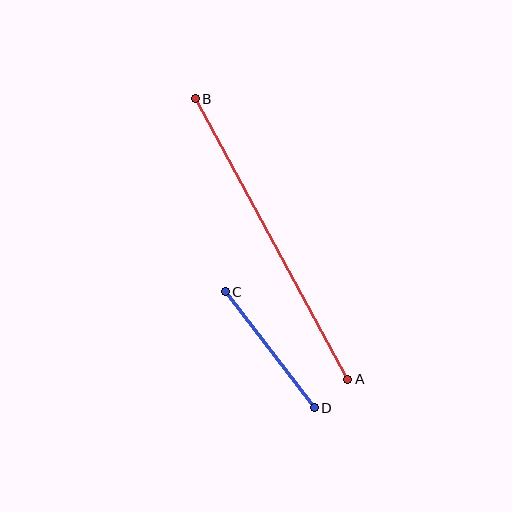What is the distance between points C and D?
The distance is approximately 146 pixels.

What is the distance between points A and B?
The distance is approximately 319 pixels.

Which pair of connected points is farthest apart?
Points A and B are farthest apart.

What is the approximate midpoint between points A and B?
The midpoint is at approximately (271, 239) pixels.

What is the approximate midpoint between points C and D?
The midpoint is at approximately (270, 350) pixels.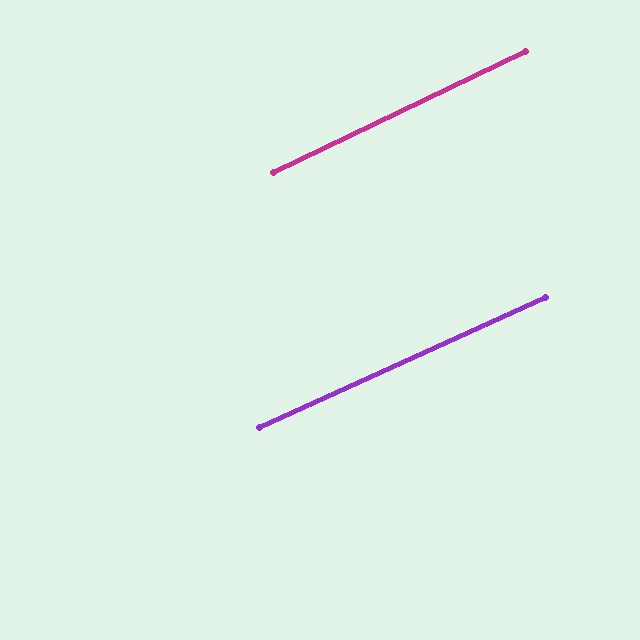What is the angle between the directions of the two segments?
Approximately 1 degree.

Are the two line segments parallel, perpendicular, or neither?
Parallel — their directions differ by only 1.1°.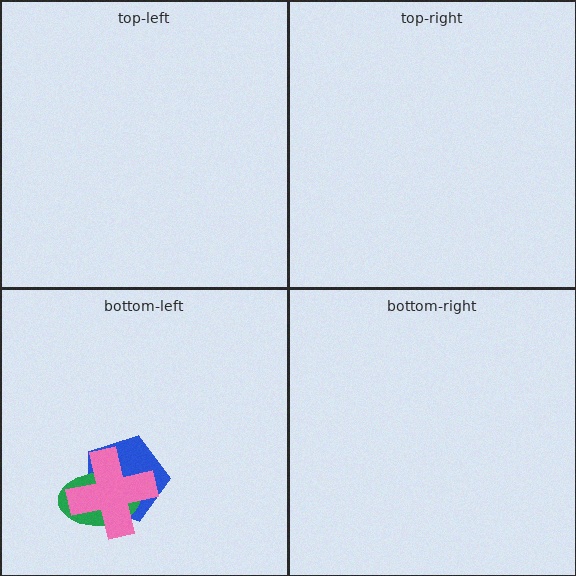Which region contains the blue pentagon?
The bottom-left region.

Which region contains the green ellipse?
The bottom-left region.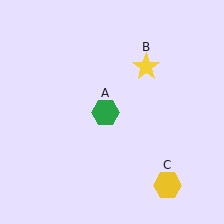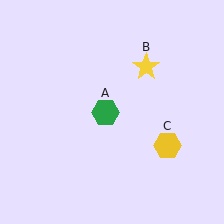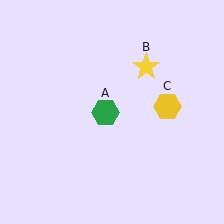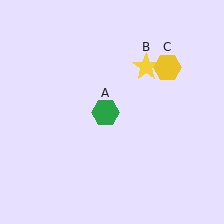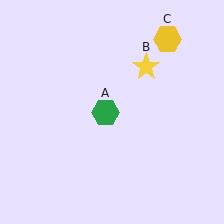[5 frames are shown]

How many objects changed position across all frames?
1 object changed position: yellow hexagon (object C).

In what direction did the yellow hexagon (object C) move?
The yellow hexagon (object C) moved up.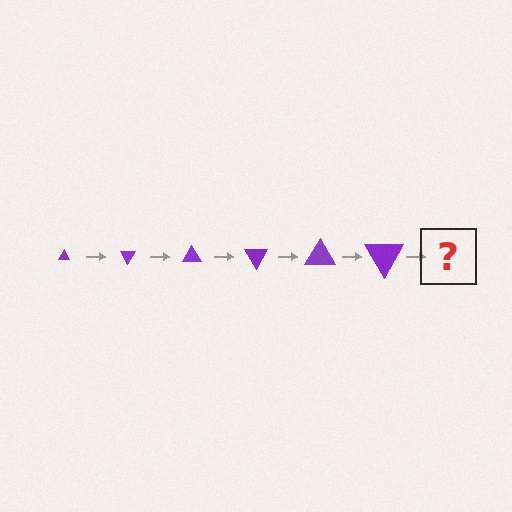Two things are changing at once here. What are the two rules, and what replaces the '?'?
The two rules are that the triangle grows larger each step and it rotates 60 degrees each step. The '?' should be a triangle, larger than the previous one and rotated 360 degrees from the start.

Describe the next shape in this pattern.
It should be a triangle, larger than the previous one and rotated 360 degrees from the start.